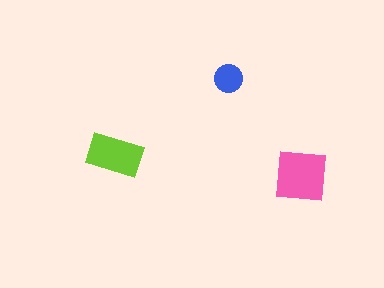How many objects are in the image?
There are 3 objects in the image.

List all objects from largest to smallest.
The pink square, the lime rectangle, the blue circle.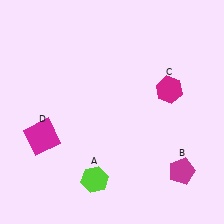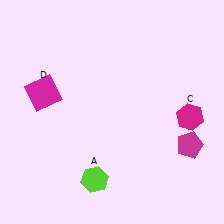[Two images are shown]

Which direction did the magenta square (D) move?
The magenta square (D) moved up.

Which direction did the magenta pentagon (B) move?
The magenta pentagon (B) moved up.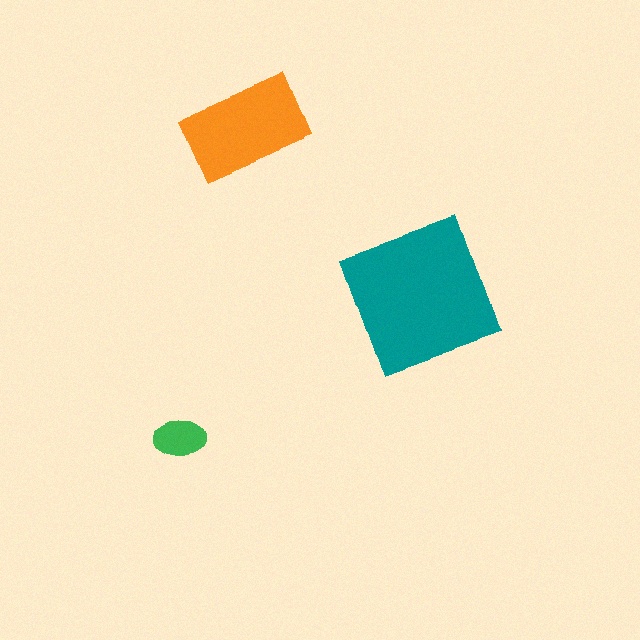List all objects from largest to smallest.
The teal square, the orange rectangle, the green ellipse.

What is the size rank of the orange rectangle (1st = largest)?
2nd.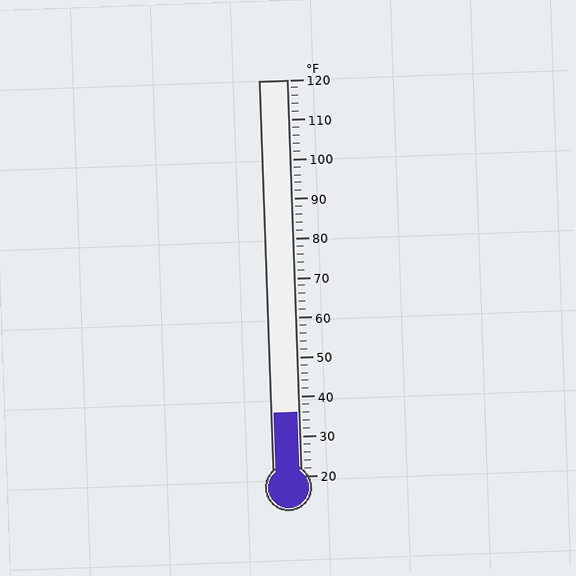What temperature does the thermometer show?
The thermometer shows approximately 36°F.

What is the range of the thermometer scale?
The thermometer scale ranges from 20°F to 120°F.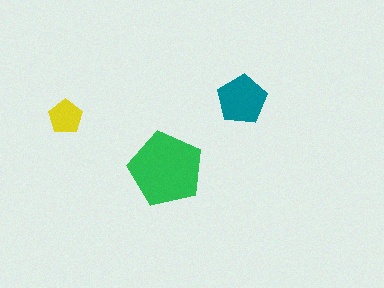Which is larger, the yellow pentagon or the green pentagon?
The green one.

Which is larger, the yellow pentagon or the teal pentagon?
The teal one.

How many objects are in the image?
There are 3 objects in the image.